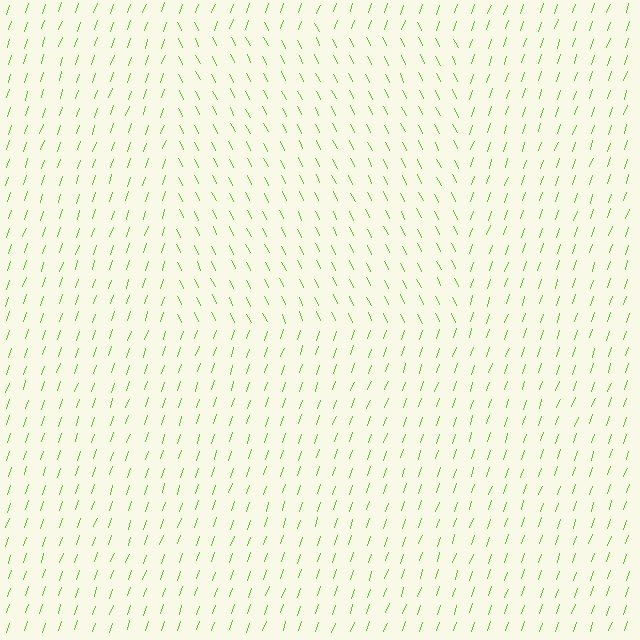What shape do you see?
I see a rectangle.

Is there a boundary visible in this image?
Yes, there is a texture boundary formed by a change in line orientation.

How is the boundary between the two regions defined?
The boundary is defined purely by a change in line orientation (approximately 45 degrees difference). All lines are the same color and thickness.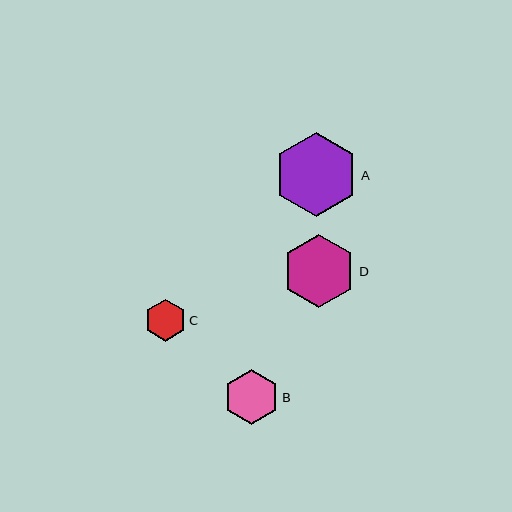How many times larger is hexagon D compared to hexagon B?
Hexagon D is approximately 1.3 times the size of hexagon B.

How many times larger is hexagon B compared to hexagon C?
Hexagon B is approximately 1.3 times the size of hexagon C.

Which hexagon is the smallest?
Hexagon C is the smallest with a size of approximately 42 pixels.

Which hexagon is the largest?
Hexagon A is the largest with a size of approximately 84 pixels.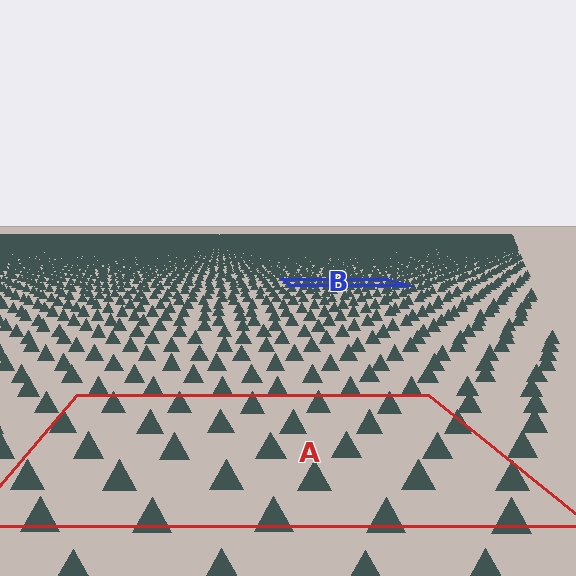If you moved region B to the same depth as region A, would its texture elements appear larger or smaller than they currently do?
They would appear larger. At a closer depth, the same texture elements are projected at a bigger on-screen size.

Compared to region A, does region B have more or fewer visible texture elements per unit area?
Region B has more texture elements per unit area — they are packed more densely because it is farther away.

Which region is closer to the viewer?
Region A is closer. The texture elements there are larger and more spread out.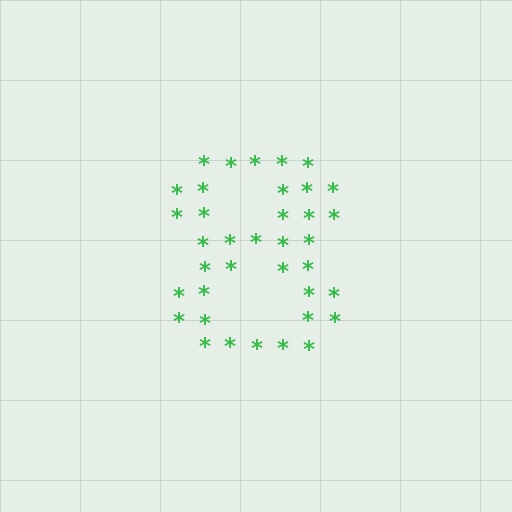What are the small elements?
The small elements are asterisks.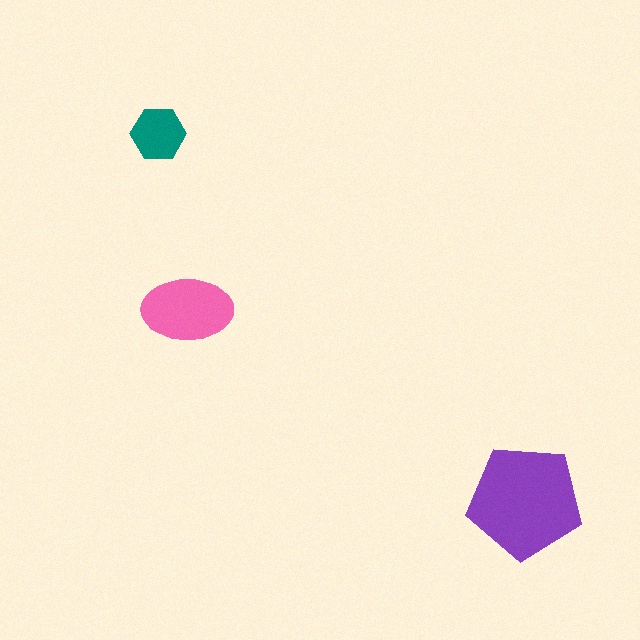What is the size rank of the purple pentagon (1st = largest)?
1st.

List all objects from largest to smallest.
The purple pentagon, the pink ellipse, the teal hexagon.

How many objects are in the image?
There are 3 objects in the image.